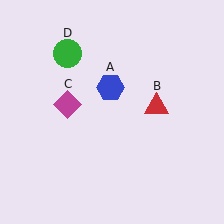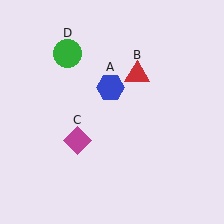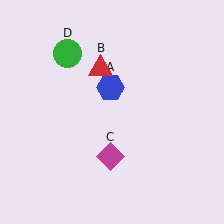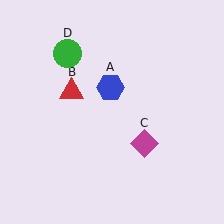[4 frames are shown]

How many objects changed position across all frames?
2 objects changed position: red triangle (object B), magenta diamond (object C).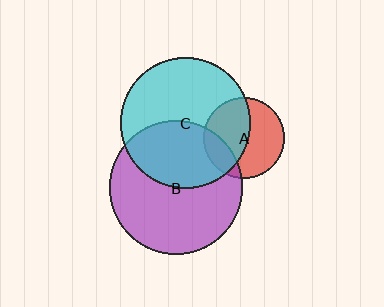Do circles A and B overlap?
Yes.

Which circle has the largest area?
Circle B (purple).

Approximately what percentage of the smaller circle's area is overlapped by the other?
Approximately 20%.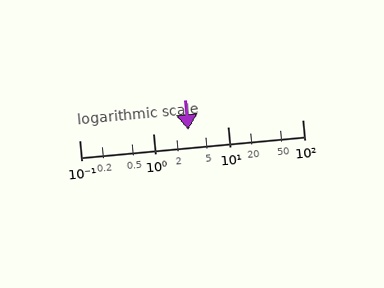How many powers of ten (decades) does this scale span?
The scale spans 3 decades, from 0.1 to 100.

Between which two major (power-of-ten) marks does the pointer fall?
The pointer is between 1 and 10.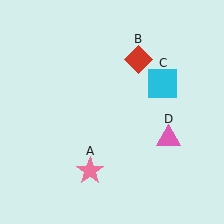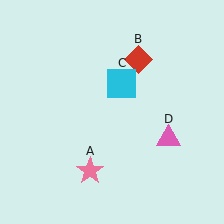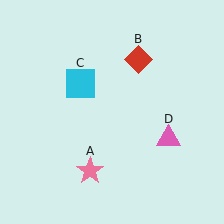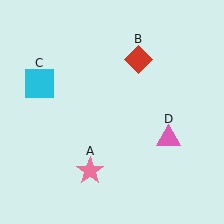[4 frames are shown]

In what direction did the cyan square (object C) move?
The cyan square (object C) moved left.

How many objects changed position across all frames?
1 object changed position: cyan square (object C).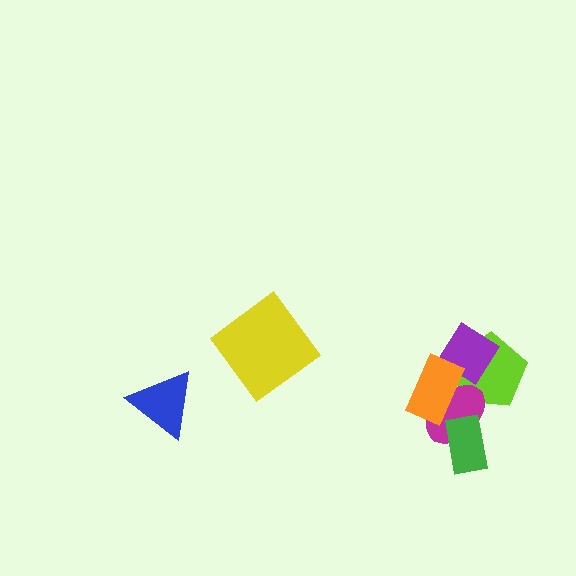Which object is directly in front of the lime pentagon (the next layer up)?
The magenta ellipse is directly in front of the lime pentagon.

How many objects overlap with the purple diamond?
2 objects overlap with the purple diamond.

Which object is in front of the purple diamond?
The orange rectangle is in front of the purple diamond.